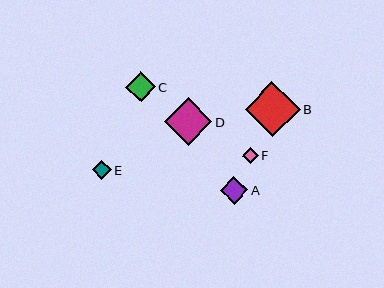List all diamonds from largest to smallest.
From largest to smallest: B, D, C, A, E, F.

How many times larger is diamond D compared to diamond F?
Diamond D is approximately 3.0 times the size of diamond F.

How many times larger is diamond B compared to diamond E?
Diamond B is approximately 3.0 times the size of diamond E.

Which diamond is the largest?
Diamond B is the largest with a size of approximately 55 pixels.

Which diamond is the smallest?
Diamond F is the smallest with a size of approximately 16 pixels.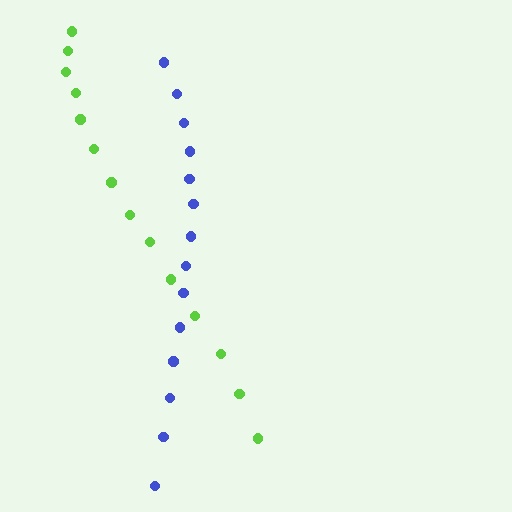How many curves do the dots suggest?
There are 2 distinct paths.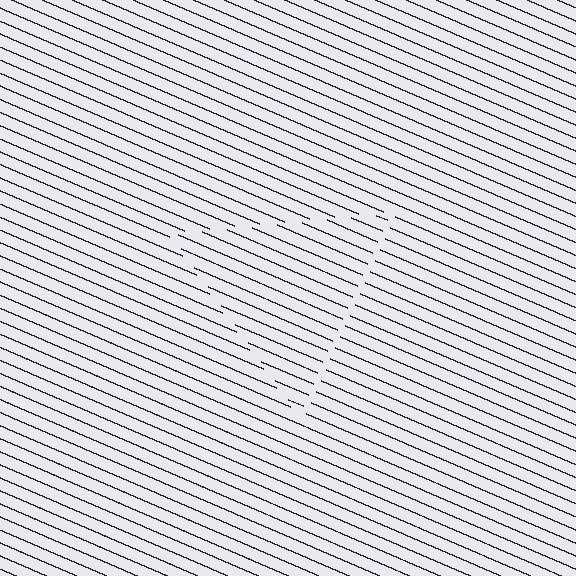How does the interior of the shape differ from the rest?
The interior of the shape contains the same grating, shifted by half a period — the contour is defined by the phase discontinuity where line-ends from the inner and outer gratings abut.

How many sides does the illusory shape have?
3 sides — the line-ends trace a triangle.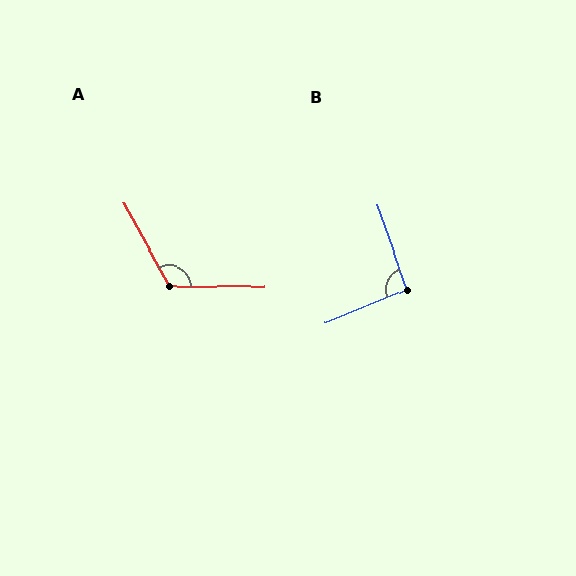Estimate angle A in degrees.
Approximately 118 degrees.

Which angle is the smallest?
B, at approximately 93 degrees.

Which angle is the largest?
A, at approximately 118 degrees.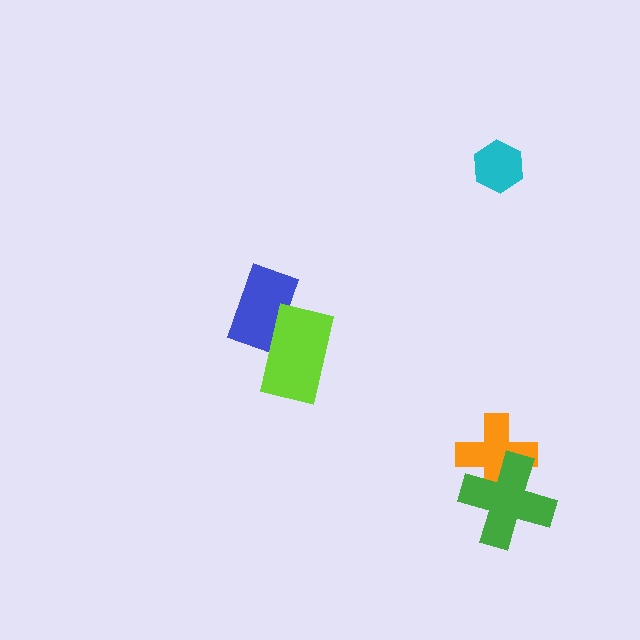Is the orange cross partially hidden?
Yes, it is partially covered by another shape.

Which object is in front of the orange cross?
The green cross is in front of the orange cross.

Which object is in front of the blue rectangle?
The lime rectangle is in front of the blue rectangle.